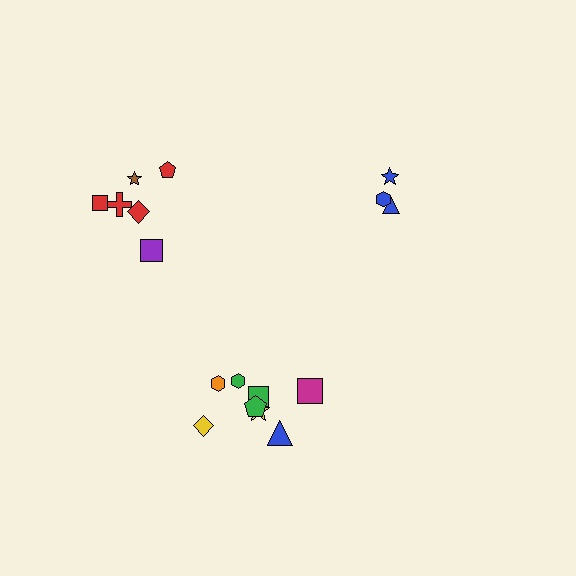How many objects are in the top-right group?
There are 3 objects.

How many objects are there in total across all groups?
There are 17 objects.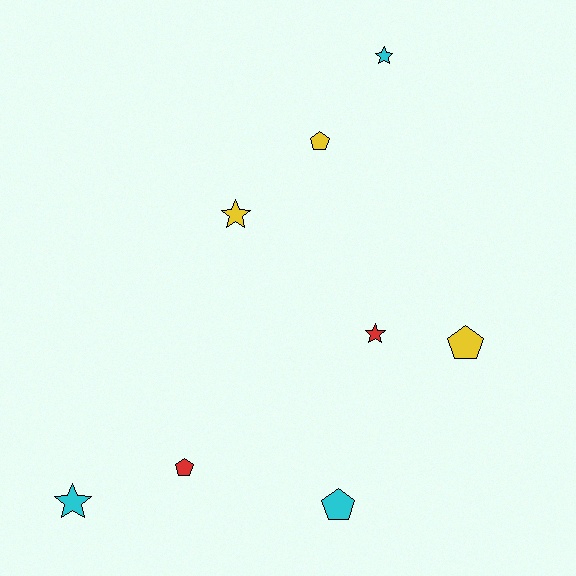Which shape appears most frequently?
Star, with 4 objects.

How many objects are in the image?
There are 8 objects.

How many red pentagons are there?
There is 1 red pentagon.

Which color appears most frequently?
Cyan, with 3 objects.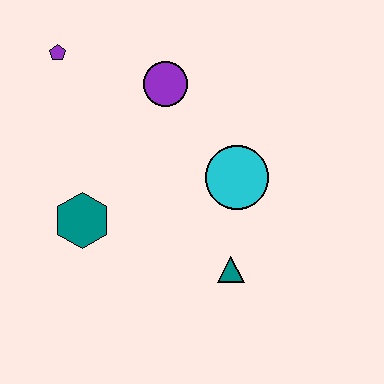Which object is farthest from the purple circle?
The teal triangle is farthest from the purple circle.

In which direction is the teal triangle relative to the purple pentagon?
The teal triangle is below the purple pentagon.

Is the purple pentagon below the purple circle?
No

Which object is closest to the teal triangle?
The cyan circle is closest to the teal triangle.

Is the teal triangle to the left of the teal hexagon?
No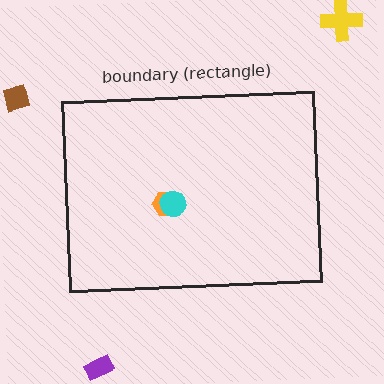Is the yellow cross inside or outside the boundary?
Outside.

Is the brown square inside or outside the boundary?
Outside.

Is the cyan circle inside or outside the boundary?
Inside.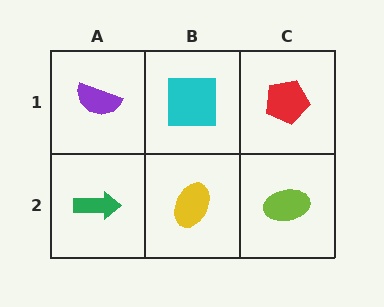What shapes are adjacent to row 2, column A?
A purple semicircle (row 1, column A), a yellow ellipse (row 2, column B).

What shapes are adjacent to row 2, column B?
A cyan square (row 1, column B), a green arrow (row 2, column A), a lime ellipse (row 2, column C).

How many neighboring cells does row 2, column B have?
3.